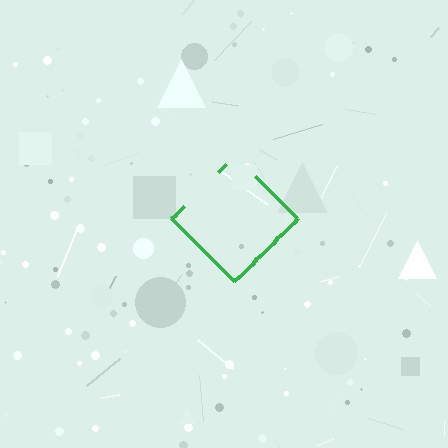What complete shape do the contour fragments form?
The contour fragments form a diamond.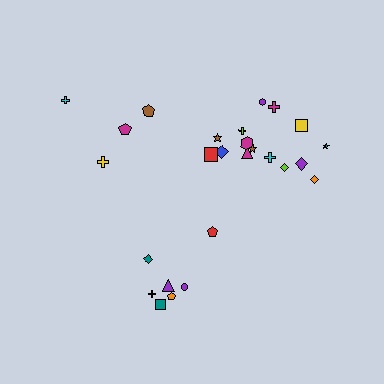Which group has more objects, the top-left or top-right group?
The top-right group.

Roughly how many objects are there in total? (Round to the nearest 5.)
Roughly 25 objects in total.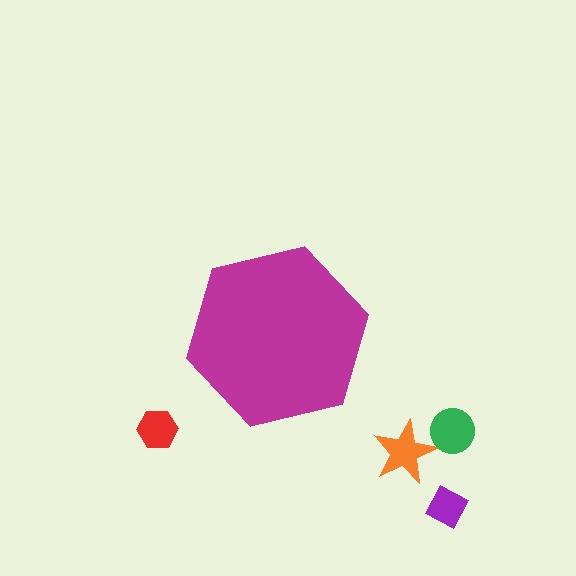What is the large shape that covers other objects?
A magenta hexagon.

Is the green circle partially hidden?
No, the green circle is fully visible.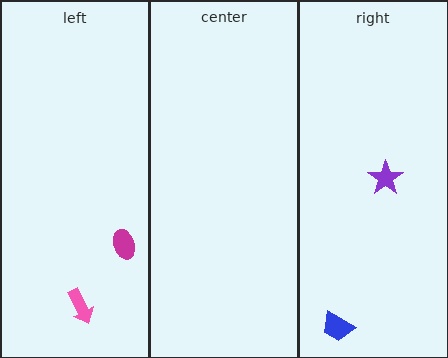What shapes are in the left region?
The magenta ellipse, the pink arrow.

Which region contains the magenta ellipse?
The left region.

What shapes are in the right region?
The blue trapezoid, the purple star.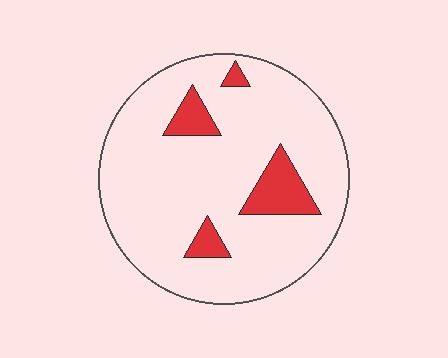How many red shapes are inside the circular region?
4.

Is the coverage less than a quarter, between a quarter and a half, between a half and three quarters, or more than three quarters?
Less than a quarter.